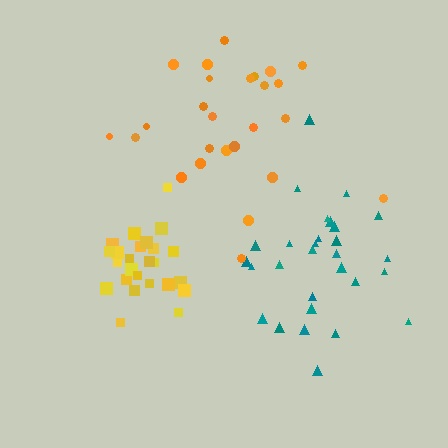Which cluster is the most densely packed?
Yellow.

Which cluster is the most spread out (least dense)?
Orange.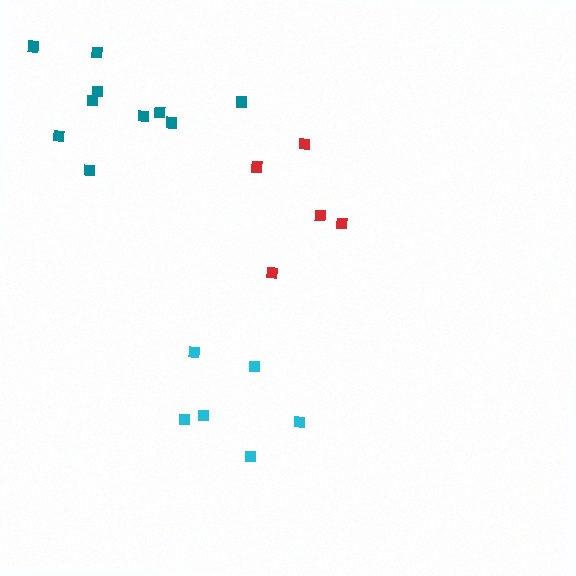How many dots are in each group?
Group 1: 10 dots, Group 2: 5 dots, Group 3: 6 dots (21 total).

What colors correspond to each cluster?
The clusters are colored: teal, red, cyan.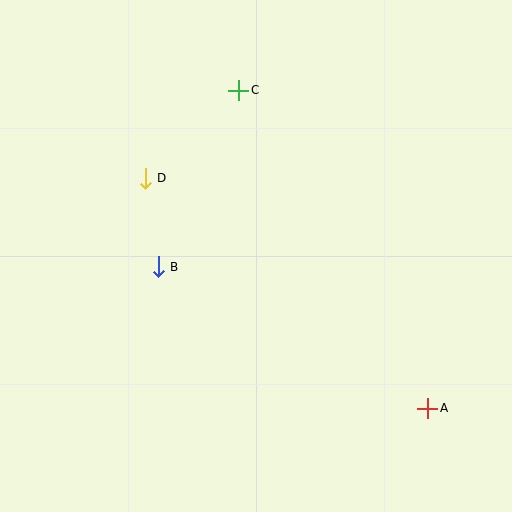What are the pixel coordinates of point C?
Point C is at (239, 90).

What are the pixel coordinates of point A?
Point A is at (428, 408).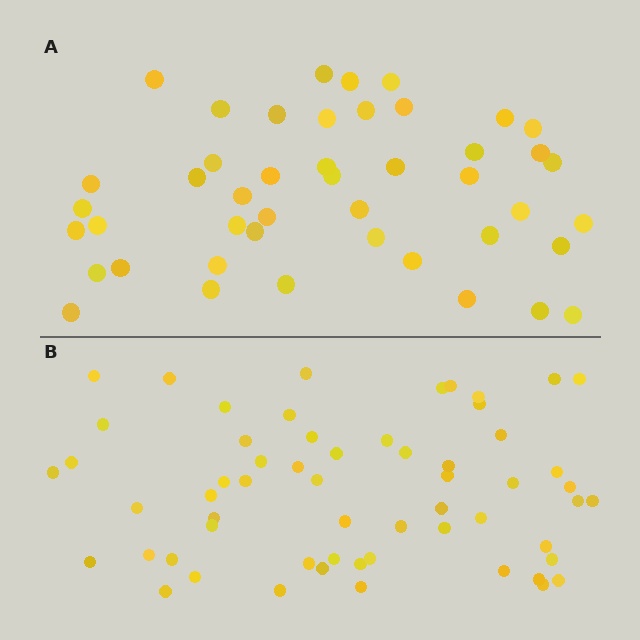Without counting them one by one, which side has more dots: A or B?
Region B (the bottom region) has more dots.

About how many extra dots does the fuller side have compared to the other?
Region B has approximately 15 more dots than region A.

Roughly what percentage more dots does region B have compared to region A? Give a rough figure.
About 30% more.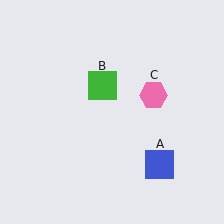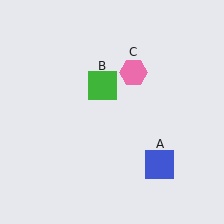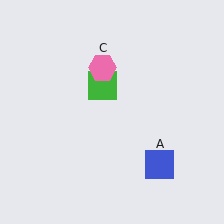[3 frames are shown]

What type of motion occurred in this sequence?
The pink hexagon (object C) rotated counterclockwise around the center of the scene.